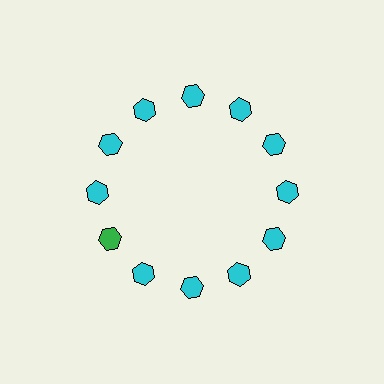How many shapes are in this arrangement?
There are 12 shapes arranged in a ring pattern.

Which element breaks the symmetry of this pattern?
The green hexagon at roughly the 8 o'clock position breaks the symmetry. All other shapes are cyan hexagons.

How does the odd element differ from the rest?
It has a different color: green instead of cyan.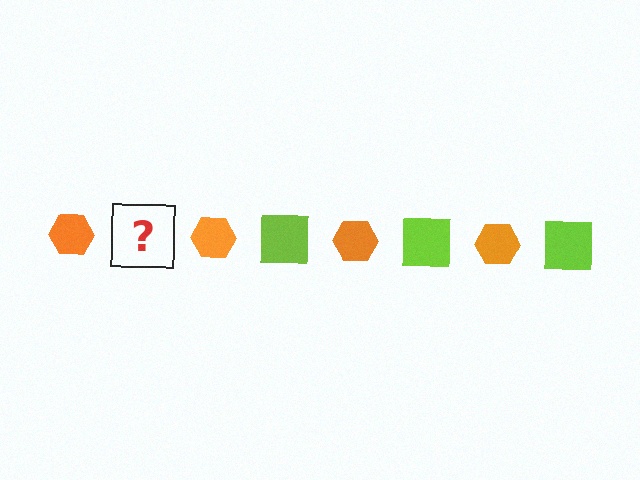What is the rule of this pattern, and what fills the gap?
The rule is that the pattern alternates between orange hexagon and lime square. The gap should be filled with a lime square.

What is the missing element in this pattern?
The missing element is a lime square.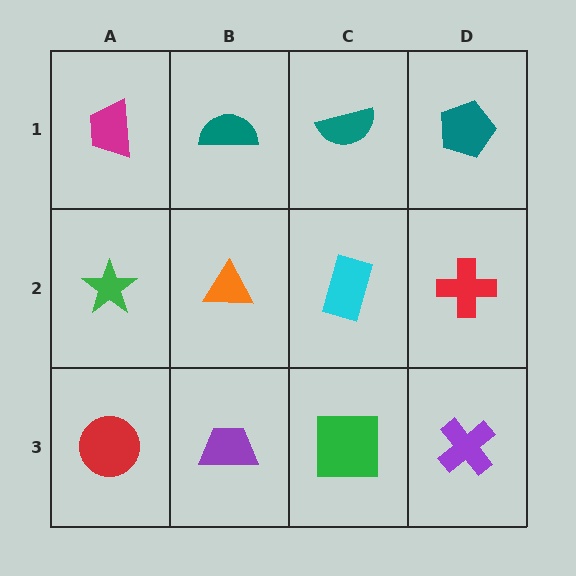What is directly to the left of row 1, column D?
A teal semicircle.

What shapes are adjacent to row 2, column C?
A teal semicircle (row 1, column C), a green square (row 3, column C), an orange triangle (row 2, column B), a red cross (row 2, column D).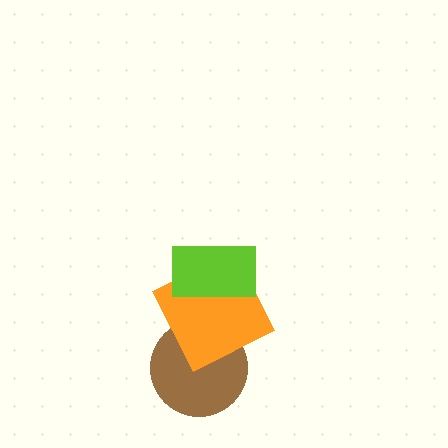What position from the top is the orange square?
The orange square is 2nd from the top.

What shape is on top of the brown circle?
The orange square is on top of the brown circle.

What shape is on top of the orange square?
The lime rectangle is on top of the orange square.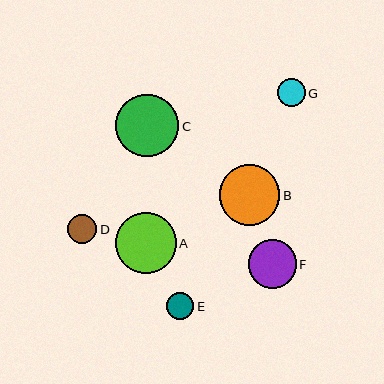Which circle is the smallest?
Circle E is the smallest with a size of approximately 27 pixels.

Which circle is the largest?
Circle C is the largest with a size of approximately 63 pixels.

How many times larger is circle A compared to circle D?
Circle A is approximately 2.1 times the size of circle D.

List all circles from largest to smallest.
From largest to smallest: C, A, B, F, D, G, E.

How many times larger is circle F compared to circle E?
Circle F is approximately 1.8 times the size of circle E.